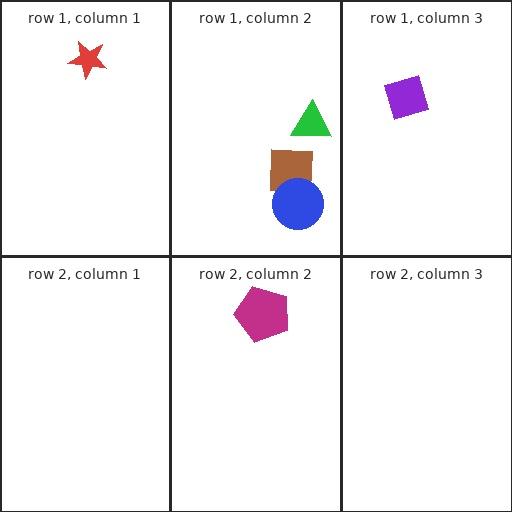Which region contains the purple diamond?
The row 1, column 3 region.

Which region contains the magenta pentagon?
The row 2, column 2 region.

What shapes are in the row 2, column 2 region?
The magenta pentagon.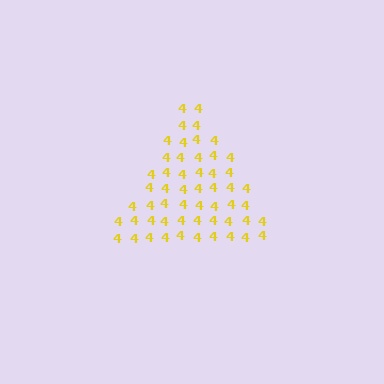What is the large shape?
The large shape is a triangle.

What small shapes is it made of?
It is made of small digit 4's.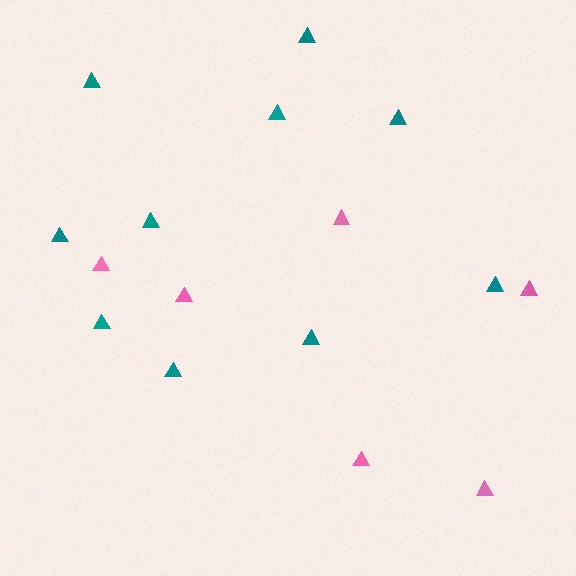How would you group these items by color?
There are 2 groups: one group of teal triangles (10) and one group of pink triangles (6).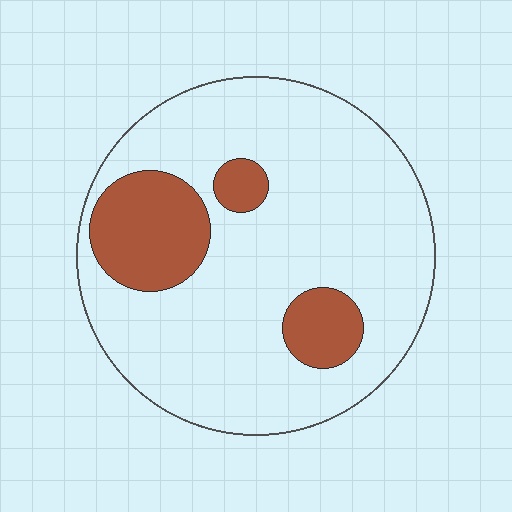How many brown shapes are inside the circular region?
3.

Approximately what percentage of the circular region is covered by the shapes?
Approximately 20%.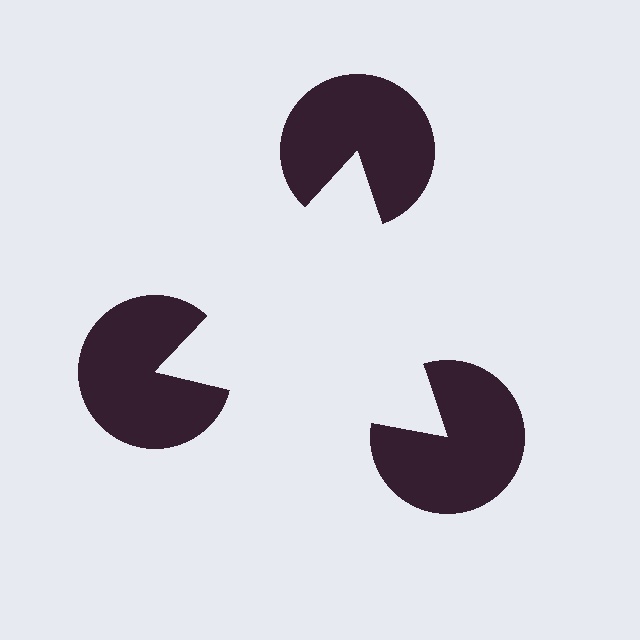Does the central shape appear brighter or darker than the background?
It typically appears slightly brighter than the background, even though no actual brightness change is drawn.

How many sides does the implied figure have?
3 sides.